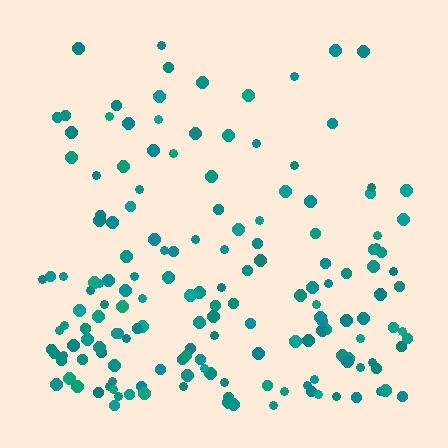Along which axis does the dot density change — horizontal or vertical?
Vertical.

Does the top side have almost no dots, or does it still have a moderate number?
Still a moderate number, just noticeably fewer than the bottom.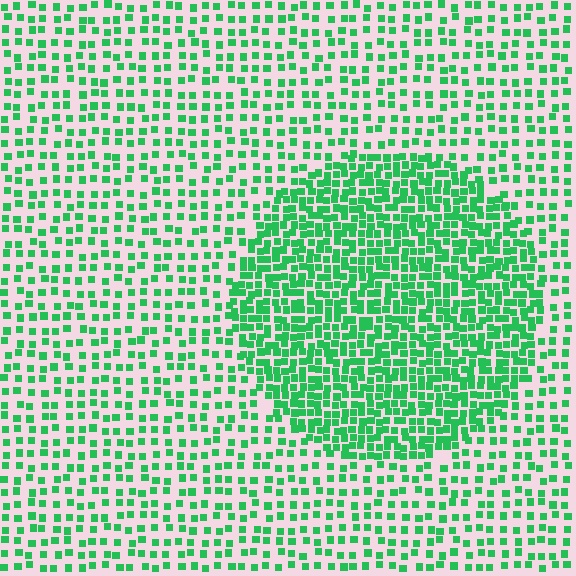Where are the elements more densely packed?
The elements are more densely packed inside the circle boundary.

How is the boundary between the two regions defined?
The boundary is defined by a change in element density (approximately 2.1x ratio). All elements are the same color, size, and shape.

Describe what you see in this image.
The image contains small green elements arranged at two different densities. A circle-shaped region is visible where the elements are more densely packed than the surrounding area.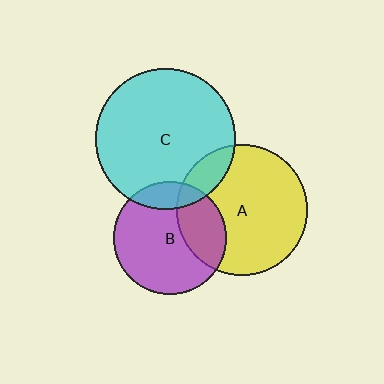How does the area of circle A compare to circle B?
Approximately 1.4 times.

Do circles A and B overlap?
Yes.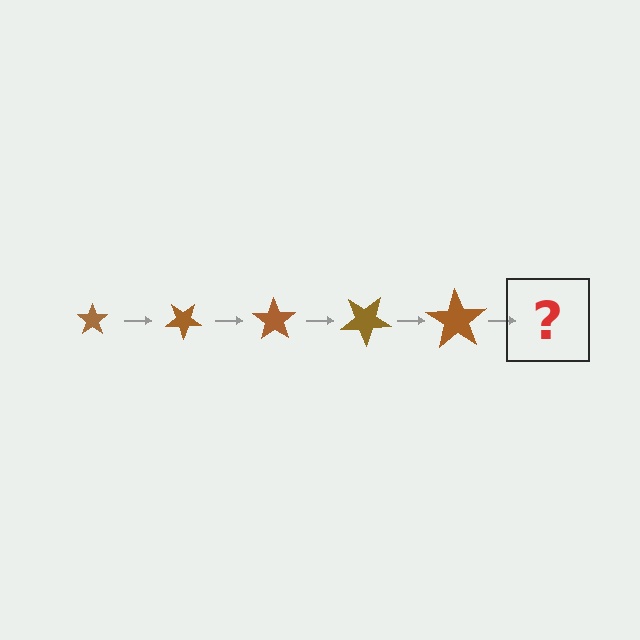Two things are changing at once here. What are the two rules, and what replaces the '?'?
The two rules are that the star grows larger each step and it rotates 35 degrees each step. The '?' should be a star, larger than the previous one and rotated 175 degrees from the start.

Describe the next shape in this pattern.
It should be a star, larger than the previous one and rotated 175 degrees from the start.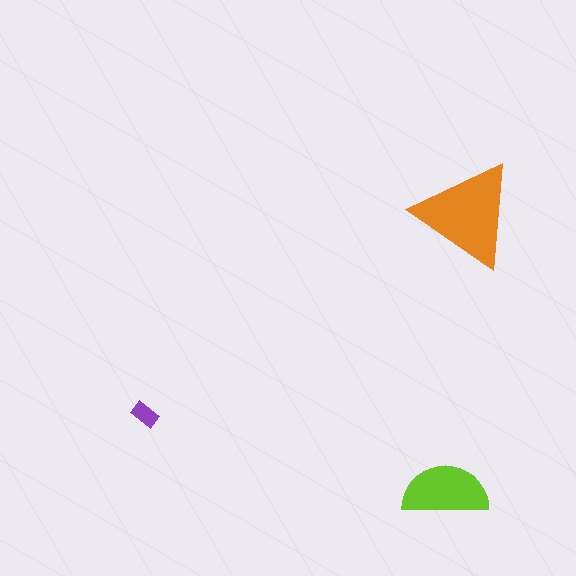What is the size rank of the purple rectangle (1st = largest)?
3rd.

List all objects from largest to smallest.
The orange triangle, the lime semicircle, the purple rectangle.